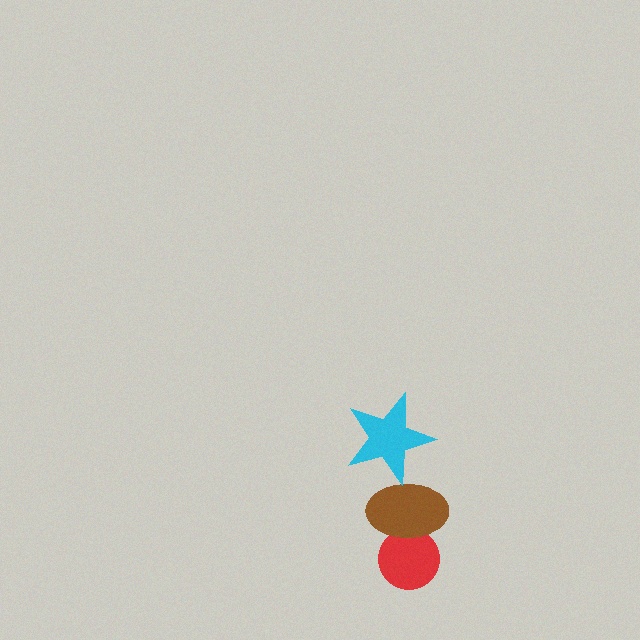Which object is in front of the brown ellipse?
The cyan star is in front of the brown ellipse.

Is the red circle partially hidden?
Yes, it is partially covered by another shape.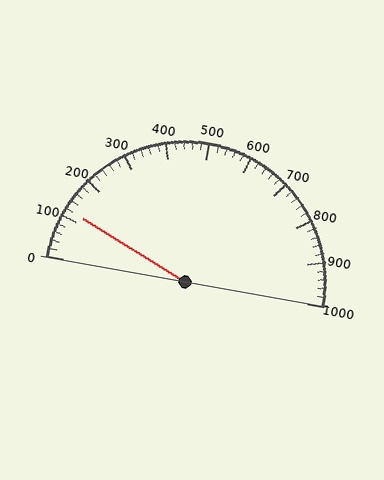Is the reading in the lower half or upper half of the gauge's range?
The reading is in the lower half of the range (0 to 1000).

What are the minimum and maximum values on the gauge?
The gauge ranges from 0 to 1000.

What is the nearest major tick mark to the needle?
The nearest major tick mark is 100.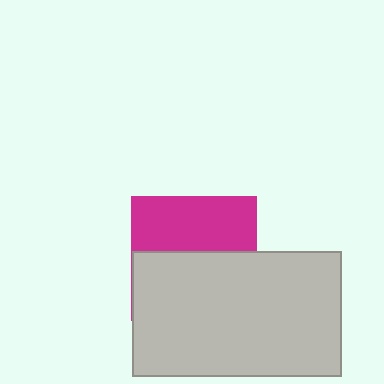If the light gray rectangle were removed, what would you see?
You would see the complete magenta square.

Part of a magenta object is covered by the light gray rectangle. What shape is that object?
It is a square.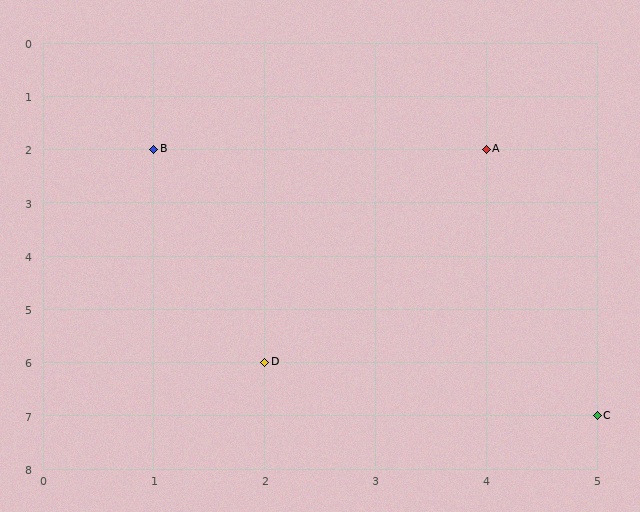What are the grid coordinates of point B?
Point B is at grid coordinates (1, 2).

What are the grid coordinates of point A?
Point A is at grid coordinates (4, 2).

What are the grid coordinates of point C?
Point C is at grid coordinates (5, 7).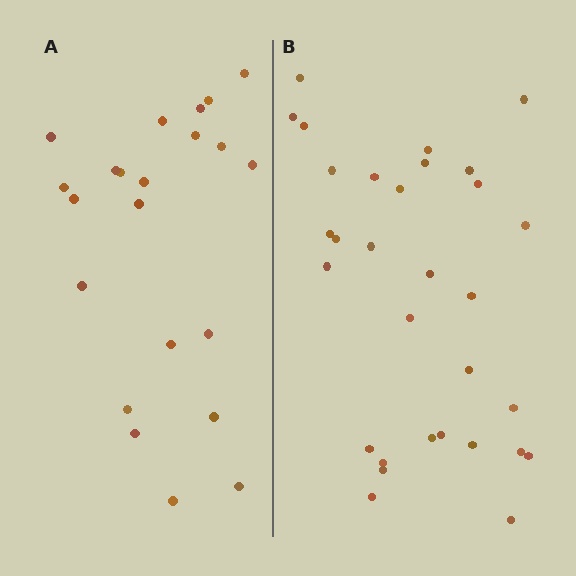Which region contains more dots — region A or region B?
Region B (the right region) has more dots.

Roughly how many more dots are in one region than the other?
Region B has roughly 8 or so more dots than region A.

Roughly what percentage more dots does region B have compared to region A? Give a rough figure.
About 40% more.